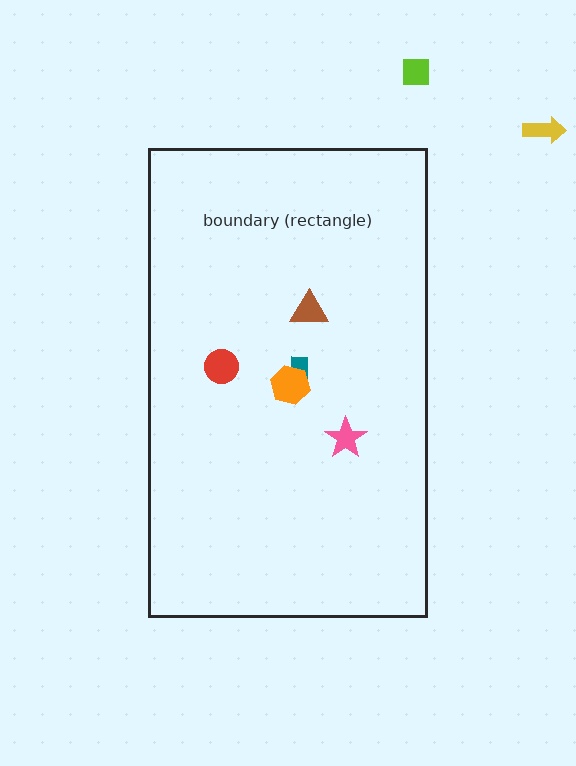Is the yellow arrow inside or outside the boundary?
Outside.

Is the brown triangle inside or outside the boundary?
Inside.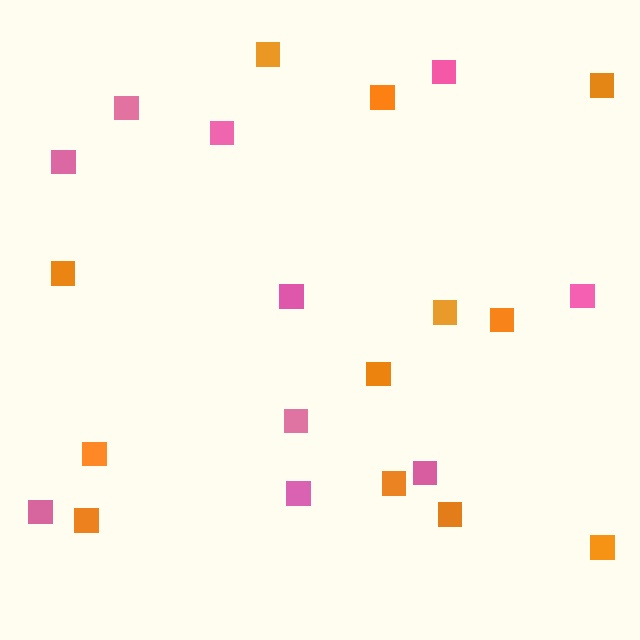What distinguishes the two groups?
There are 2 groups: one group of pink squares (10) and one group of orange squares (12).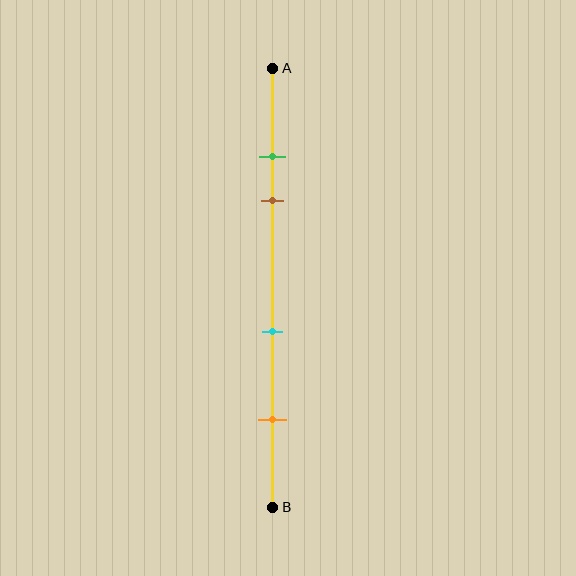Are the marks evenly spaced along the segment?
No, the marks are not evenly spaced.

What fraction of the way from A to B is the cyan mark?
The cyan mark is approximately 60% (0.6) of the way from A to B.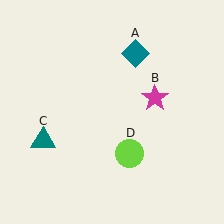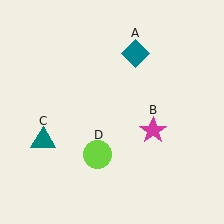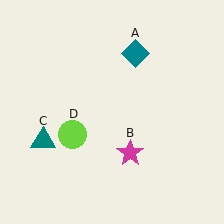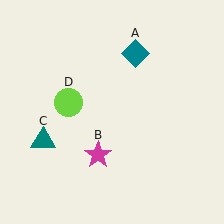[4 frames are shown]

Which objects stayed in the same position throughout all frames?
Teal diamond (object A) and teal triangle (object C) remained stationary.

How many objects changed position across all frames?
2 objects changed position: magenta star (object B), lime circle (object D).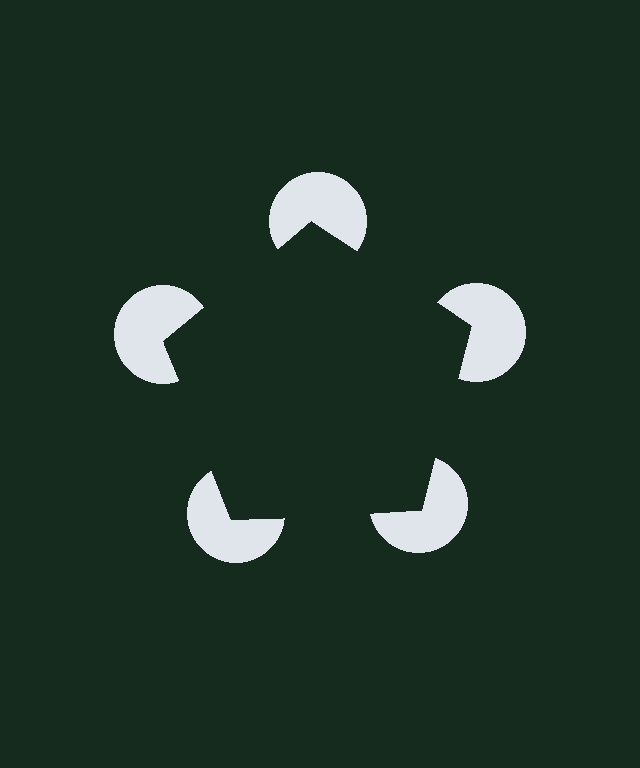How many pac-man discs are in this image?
There are 5 — one at each vertex of the illusory pentagon.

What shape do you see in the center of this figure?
An illusory pentagon — its edges are inferred from the aligned wedge cuts in the pac-man discs, not physically drawn.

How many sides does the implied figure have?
5 sides.